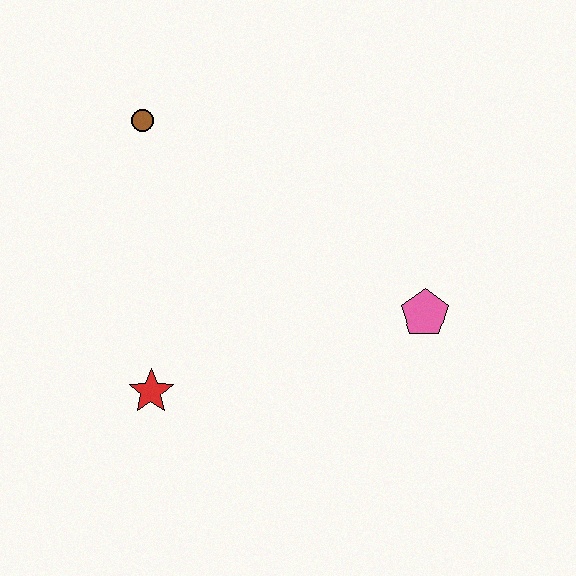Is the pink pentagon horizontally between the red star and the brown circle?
No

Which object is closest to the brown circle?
The red star is closest to the brown circle.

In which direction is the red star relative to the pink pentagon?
The red star is to the left of the pink pentagon.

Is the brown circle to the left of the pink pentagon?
Yes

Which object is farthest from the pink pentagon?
The brown circle is farthest from the pink pentagon.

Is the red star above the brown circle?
No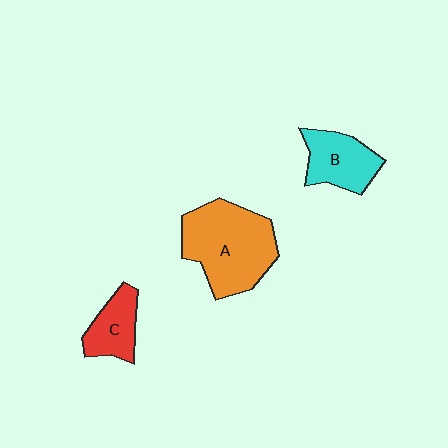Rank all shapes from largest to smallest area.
From largest to smallest: A (orange), B (cyan), C (red).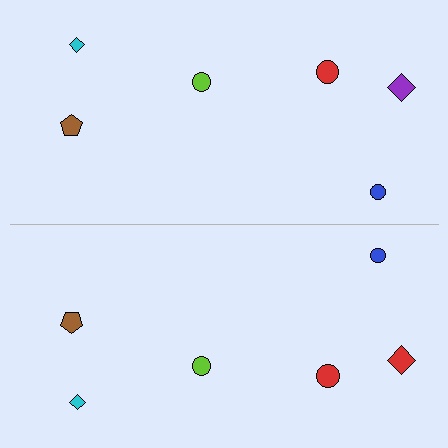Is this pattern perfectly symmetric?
No, the pattern is not perfectly symmetric. The red diamond on the bottom side breaks the symmetry — its mirror counterpart is purple.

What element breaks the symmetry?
The red diamond on the bottom side breaks the symmetry — its mirror counterpart is purple.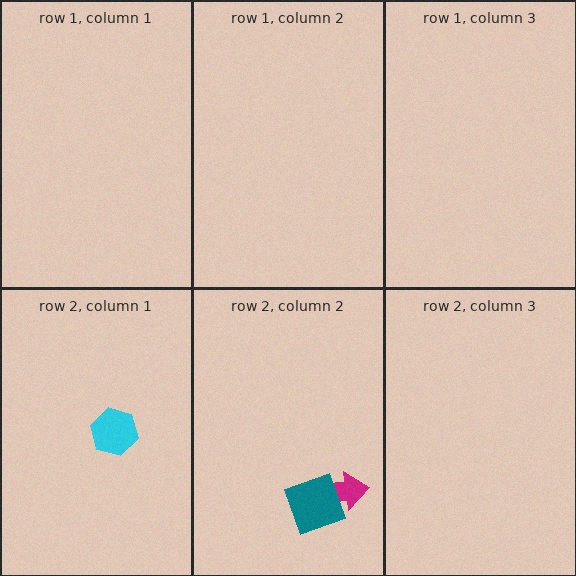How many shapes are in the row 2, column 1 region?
1.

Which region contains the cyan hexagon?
The row 2, column 1 region.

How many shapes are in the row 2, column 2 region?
2.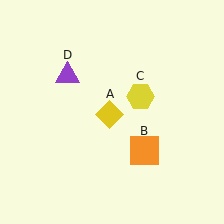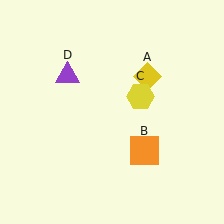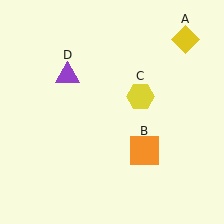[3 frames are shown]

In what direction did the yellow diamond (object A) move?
The yellow diamond (object A) moved up and to the right.